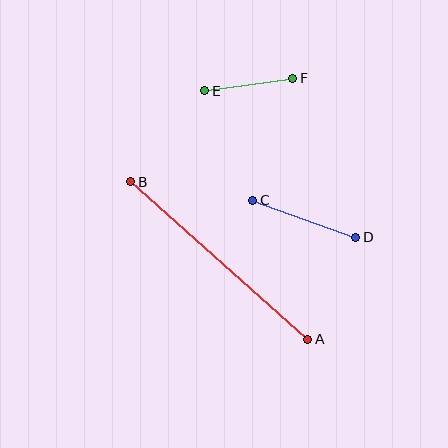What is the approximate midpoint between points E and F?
The midpoint is at approximately (249, 85) pixels.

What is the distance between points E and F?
The distance is approximately 89 pixels.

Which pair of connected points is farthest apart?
Points A and B are farthest apart.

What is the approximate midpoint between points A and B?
The midpoint is at approximately (219, 261) pixels.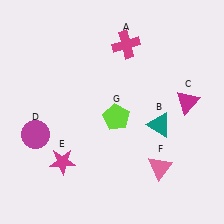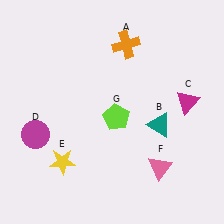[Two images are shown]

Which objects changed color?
A changed from magenta to orange. E changed from magenta to yellow.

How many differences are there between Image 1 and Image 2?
There are 2 differences between the two images.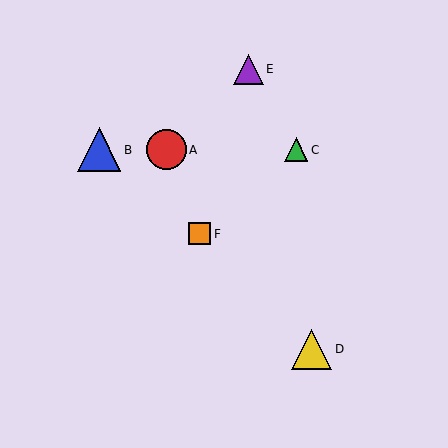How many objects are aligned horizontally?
3 objects (A, B, C) are aligned horizontally.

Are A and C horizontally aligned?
Yes, both are at y≈150.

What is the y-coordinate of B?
Object B is at y≈150.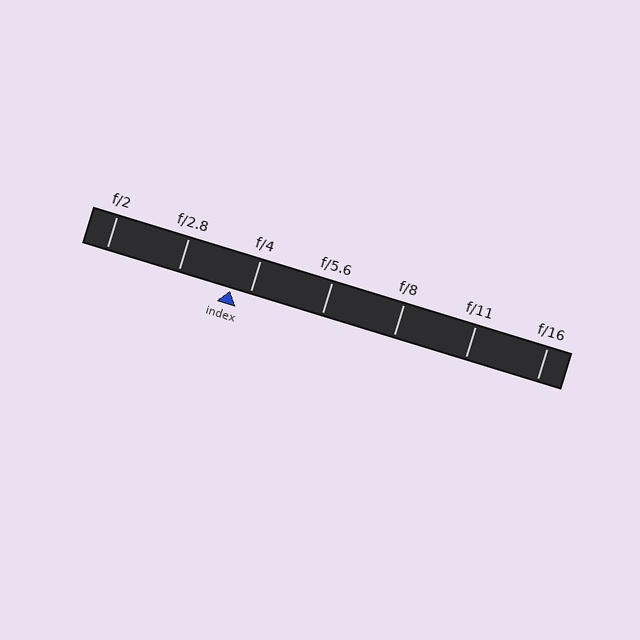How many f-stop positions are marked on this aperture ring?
There are 7 f-stop positions marked.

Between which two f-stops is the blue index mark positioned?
The index mark is between f/2.8 and f/4.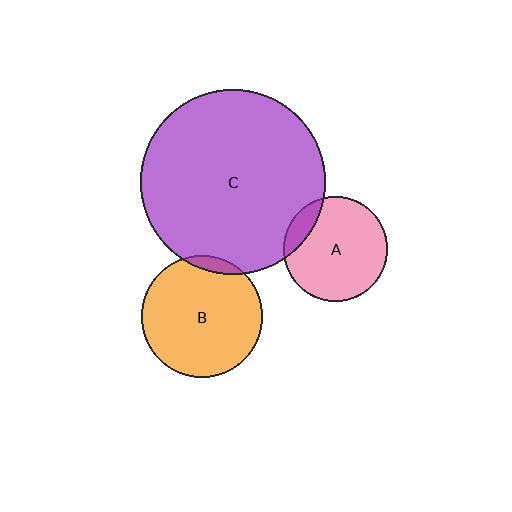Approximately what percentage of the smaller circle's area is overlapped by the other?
Approximately 15%.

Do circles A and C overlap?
Yes.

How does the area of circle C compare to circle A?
Approximately 3.1 times.